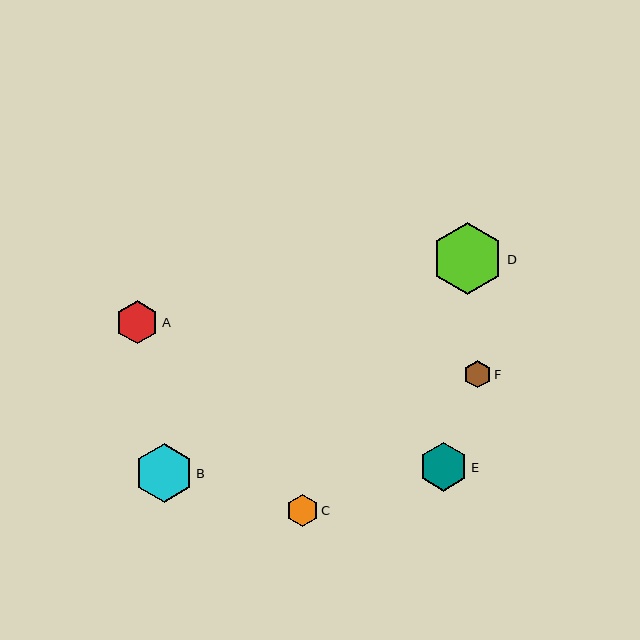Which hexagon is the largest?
Hexagon D is the largest with a size of approximately 72 pixels.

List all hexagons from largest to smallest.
From largest to smallest: D, B, E, A, C, F.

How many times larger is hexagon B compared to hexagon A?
Hexagon B is approximately 1.4 times the size of hexagon A.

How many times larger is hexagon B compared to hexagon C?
Hexagon B is approximately 1.9 times the size of hexagon C.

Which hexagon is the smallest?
Hexagon F is the smallest with a size of approximately 27 pixels.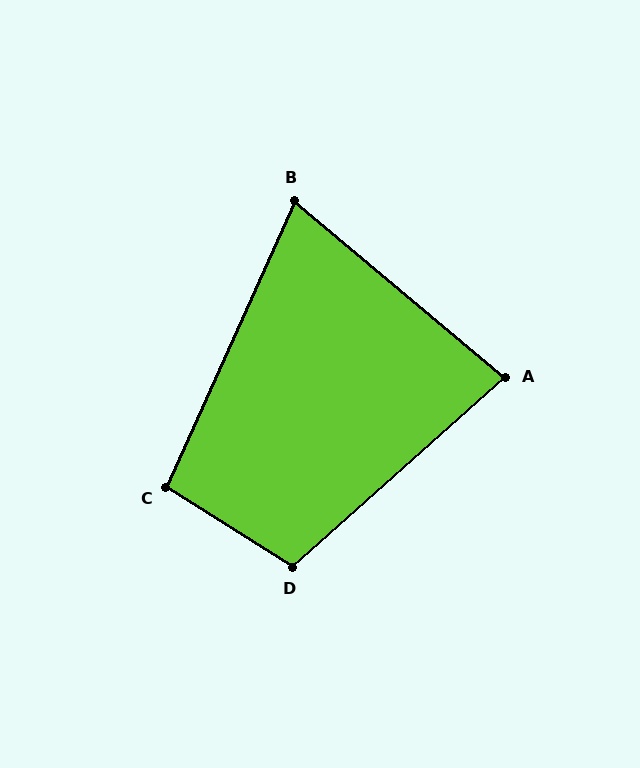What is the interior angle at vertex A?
Approximately 82 degrees (acute).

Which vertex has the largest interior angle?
D, at approximately 106 degrees.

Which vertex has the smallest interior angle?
B, at approximately 74 degrees.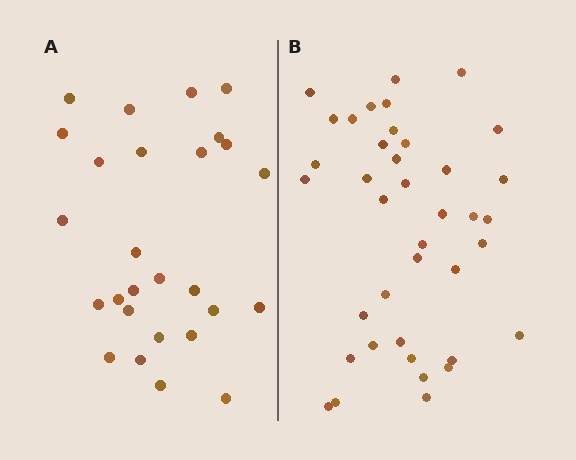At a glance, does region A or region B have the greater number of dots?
Region B (the right region) has more dots.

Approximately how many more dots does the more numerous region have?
Region B has roughly 12 or so more dots than region A.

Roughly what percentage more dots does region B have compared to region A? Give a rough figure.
About 45% more.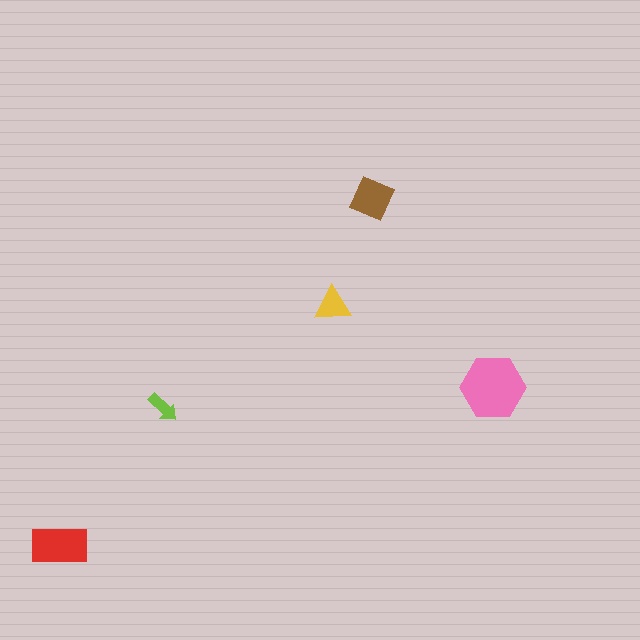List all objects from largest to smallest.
The pink hexagon, the red rectangle, the brown square, the yellow triangle, the lime arrow.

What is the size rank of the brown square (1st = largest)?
3rd.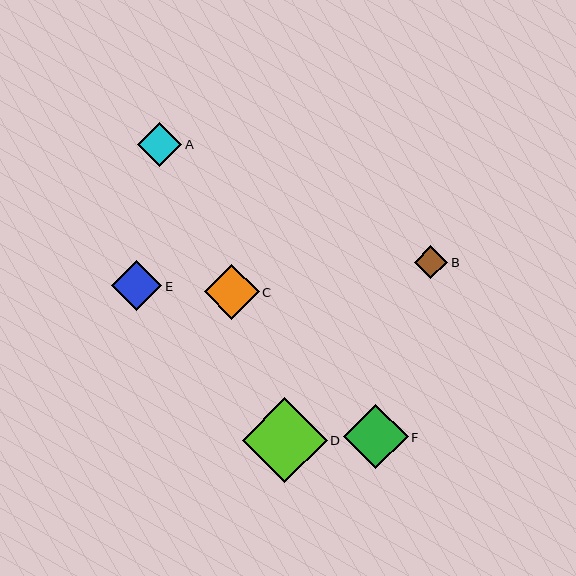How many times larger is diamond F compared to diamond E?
Diamond F is approximately 1.3 times the size of diamond E.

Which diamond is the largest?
Diamond D is the largest with a size of approximately 85 pixels.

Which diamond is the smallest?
Diamond B is the smallest with a size of approximately 33 pixels.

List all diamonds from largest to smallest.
From largest to smallest: D, F, C, E, A, B.